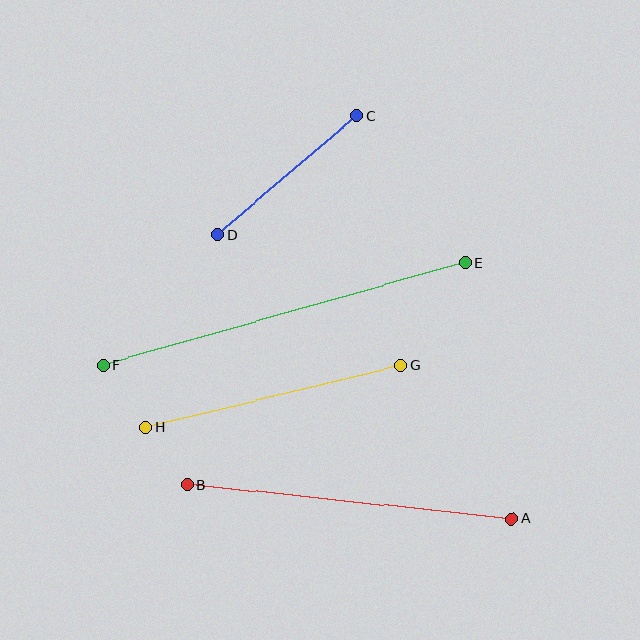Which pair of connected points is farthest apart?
Points E and F are farthest apart.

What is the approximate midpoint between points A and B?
The midpoint is at approximately (349, 502) pixels.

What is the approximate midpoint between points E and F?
The midpoint is at approximately (284, 314) pixels.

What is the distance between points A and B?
The distance is approximately 326 pixels.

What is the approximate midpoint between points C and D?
The midpoint is at approximately (288, 175) pixels.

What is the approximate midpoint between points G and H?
The midpoint is at approximately (273, 397) pixels.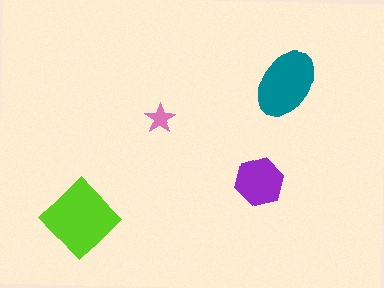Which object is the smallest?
The pink star.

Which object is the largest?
The lime diamond.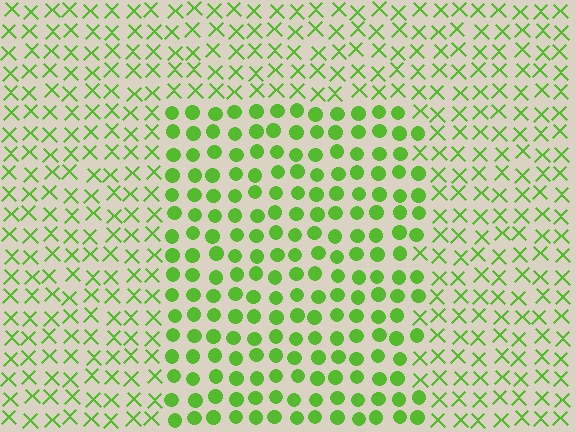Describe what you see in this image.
The image is filled with small lime elements arranged in a uniform grid. A rectangle-shaped region contains circles, while the surrounding area contains X marks. The boundary is defined purely by the change in element shape.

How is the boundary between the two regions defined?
The boundary is defined by a change in element shape: circles inside vs. X marks outside. All elements share the same color and spacing.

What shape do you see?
I see a rectangle.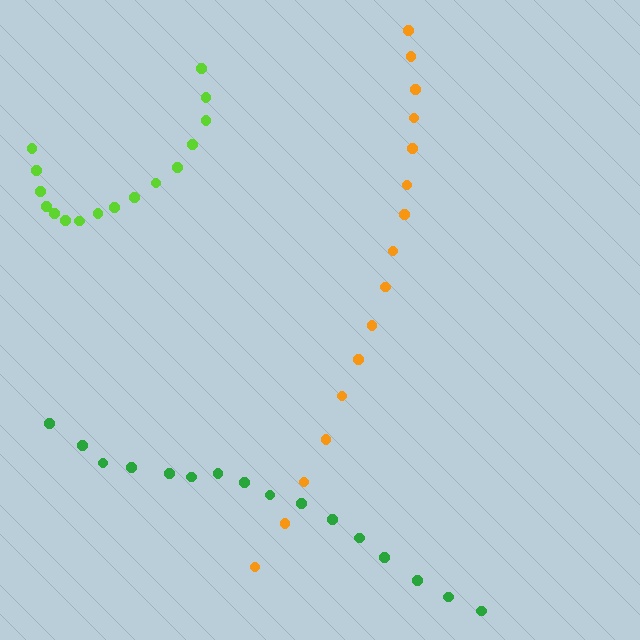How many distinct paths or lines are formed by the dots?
There are 3 distinct paths.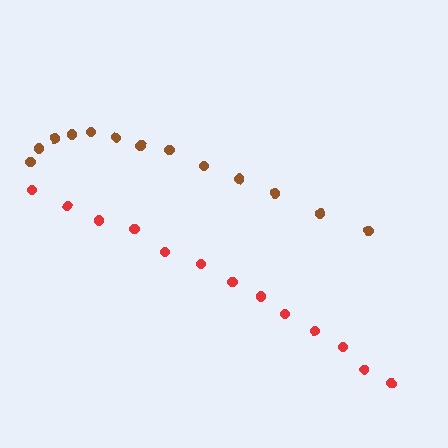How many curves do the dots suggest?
There are 2 distinct paths.